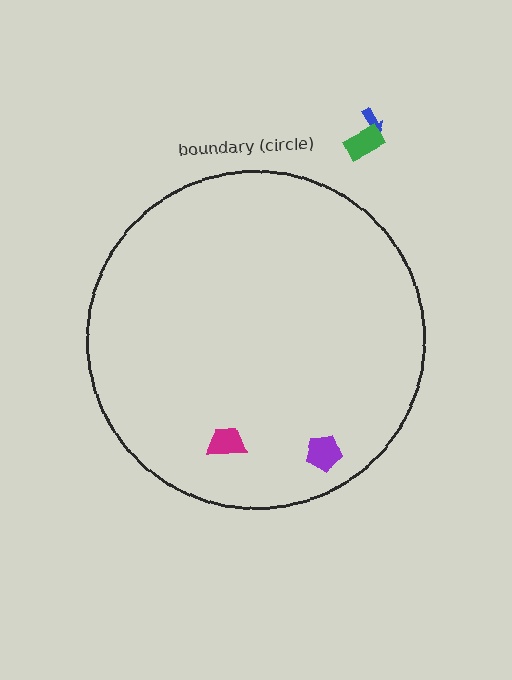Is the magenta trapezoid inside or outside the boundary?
Inside.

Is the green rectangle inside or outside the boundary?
Outside.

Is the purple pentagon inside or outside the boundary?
Inside.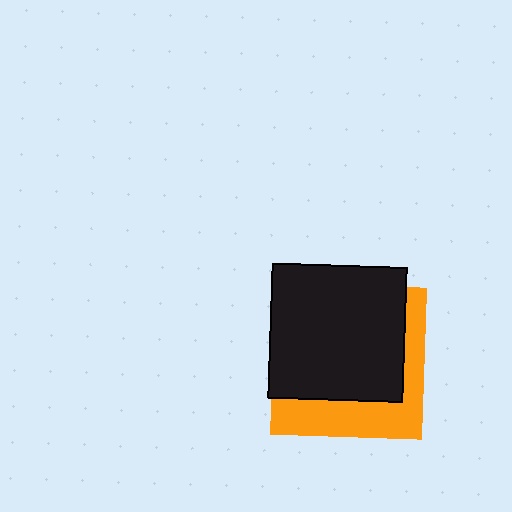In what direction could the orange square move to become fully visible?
The orange square could move down. That would shift it out from behind the black square entirely.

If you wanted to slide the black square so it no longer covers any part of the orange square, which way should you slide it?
Slide it up — that is the most direct way to separate the two shapes.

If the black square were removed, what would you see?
You would see the complete orange square.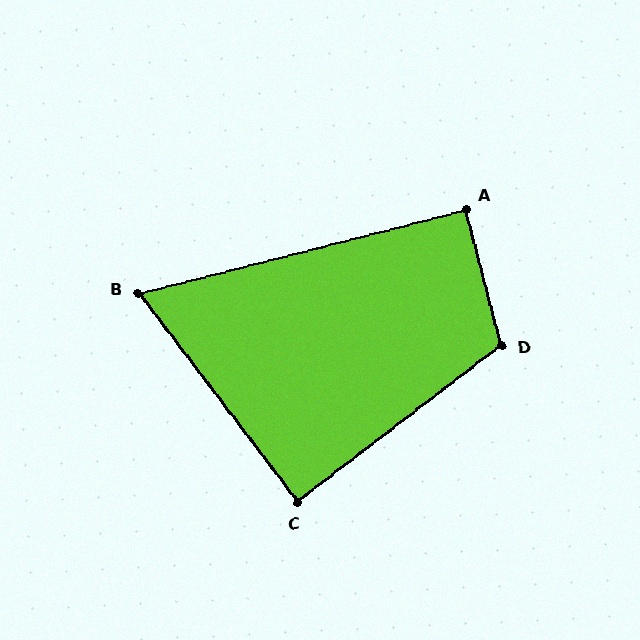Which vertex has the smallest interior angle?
B, at approximately 67 degrees.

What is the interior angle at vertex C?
Approximately 90 degrees (approximately right).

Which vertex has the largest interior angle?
D, at approximately 113 degrees.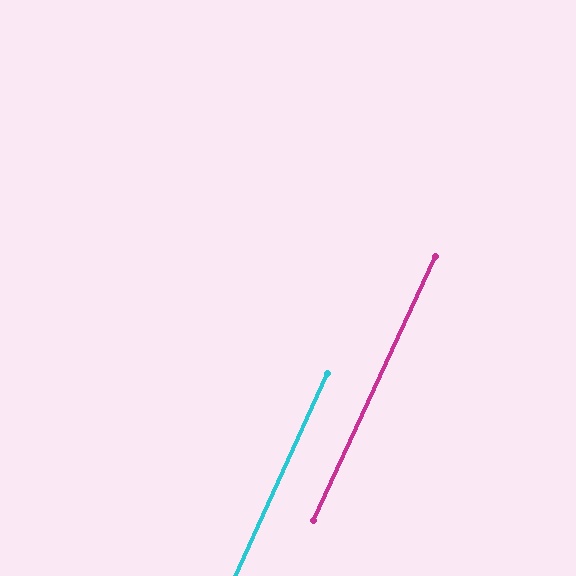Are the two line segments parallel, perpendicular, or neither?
Parallel — their directions differ by only 0.2°.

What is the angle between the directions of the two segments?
Approximately 0 degrees.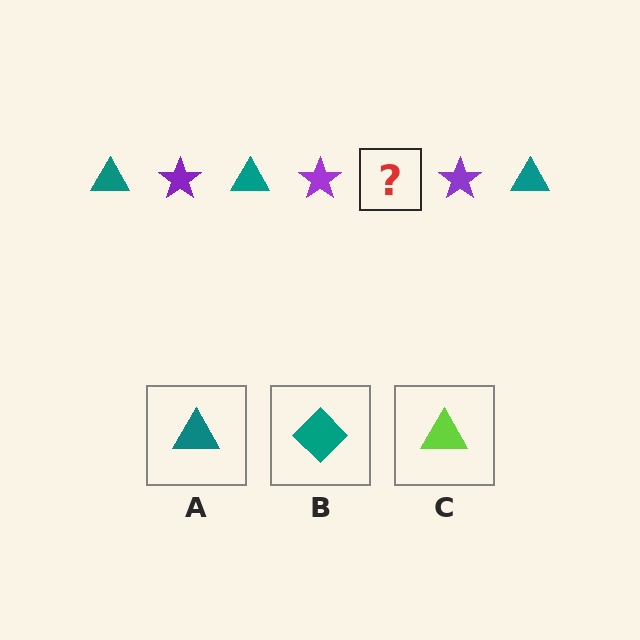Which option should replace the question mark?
Option A.